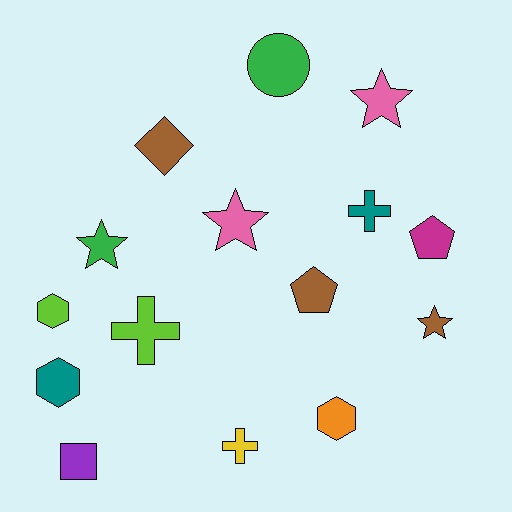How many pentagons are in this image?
There are 2 pentagons.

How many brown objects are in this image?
There are 3 brown objects.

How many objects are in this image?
There are 15 objects.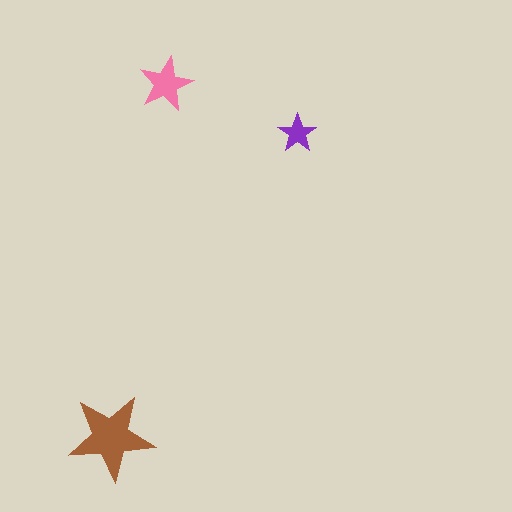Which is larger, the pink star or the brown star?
The brown one.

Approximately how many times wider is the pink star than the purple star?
About 1.5 times wider.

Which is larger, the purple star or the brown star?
The brown one.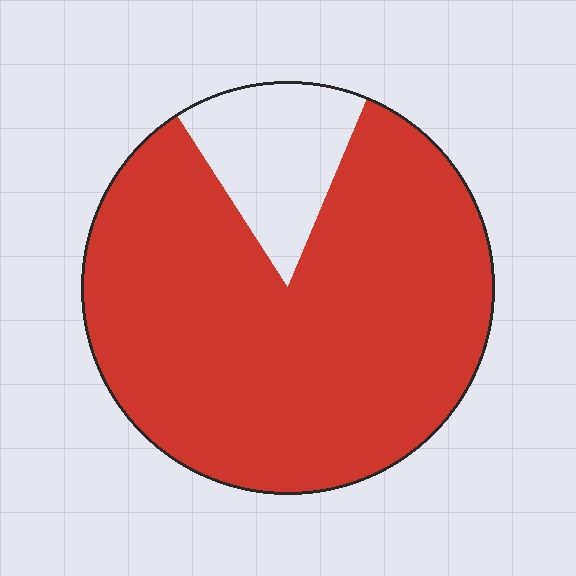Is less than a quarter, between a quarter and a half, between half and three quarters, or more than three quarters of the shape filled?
More than three quarters.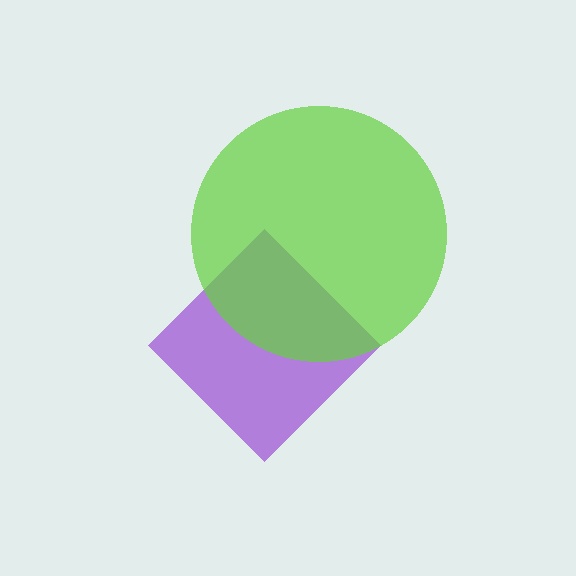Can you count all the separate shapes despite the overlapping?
Yes, there are 2 separate shapes.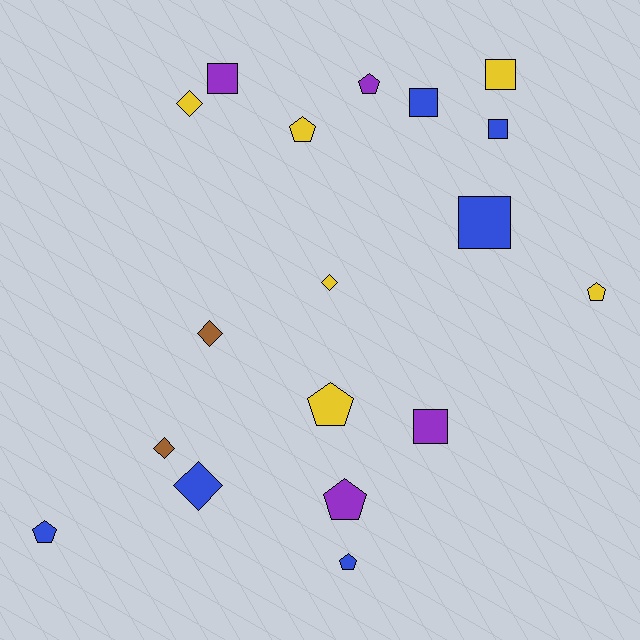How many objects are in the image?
There are 18 objects.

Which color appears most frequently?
Blue, with 6 objects.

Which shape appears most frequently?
Pentagon, with 7 objects.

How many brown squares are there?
There are no brown squares.